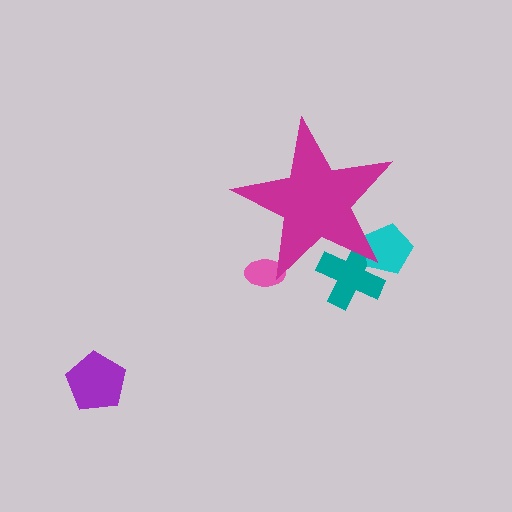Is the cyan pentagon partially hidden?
Yes, the cyan pentagon is partially hidden behind the magenta star.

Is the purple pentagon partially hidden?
No, the purple pentagon is fully visible.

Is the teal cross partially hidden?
Yes, the teal cross is partially hidden behind the magenta star.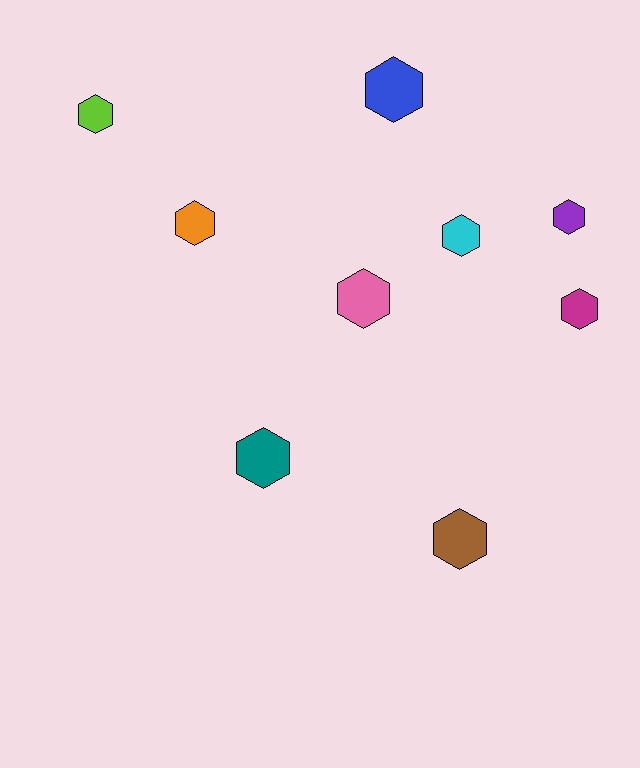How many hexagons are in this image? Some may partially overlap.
There are 9 hexagons.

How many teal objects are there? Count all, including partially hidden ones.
There is 1 teal object.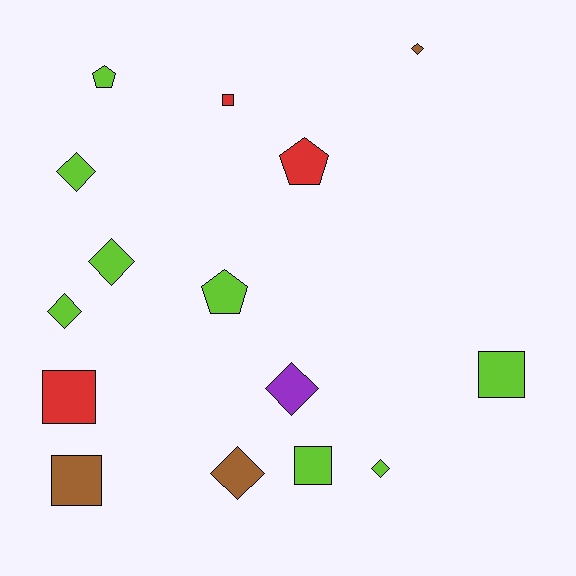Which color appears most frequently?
Lime, with 8 objects.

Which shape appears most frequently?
Diamond, with 7 objects.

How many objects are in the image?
There are 15 objects.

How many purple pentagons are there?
There are no purple pentagons.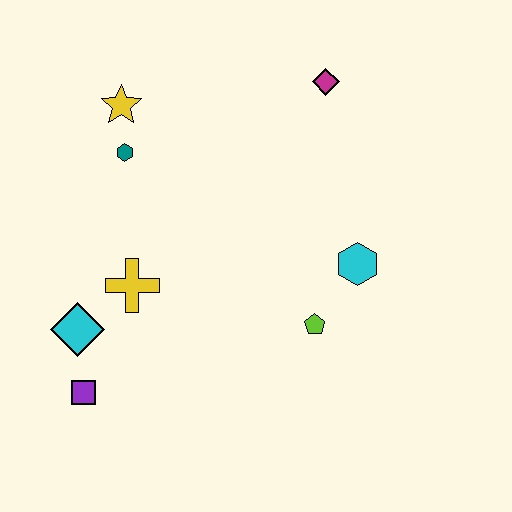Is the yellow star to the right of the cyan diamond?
Yes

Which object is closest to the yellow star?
The teal hexagon is closest to the yellow star.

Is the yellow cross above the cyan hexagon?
No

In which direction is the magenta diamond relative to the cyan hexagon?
The magenta diamond is above the cyan hexagon.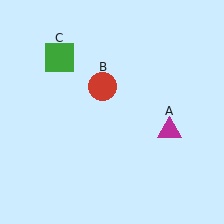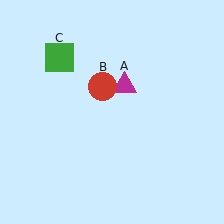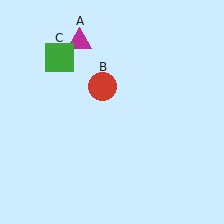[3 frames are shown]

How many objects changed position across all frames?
1 object changed position: magenta triangle (object A).